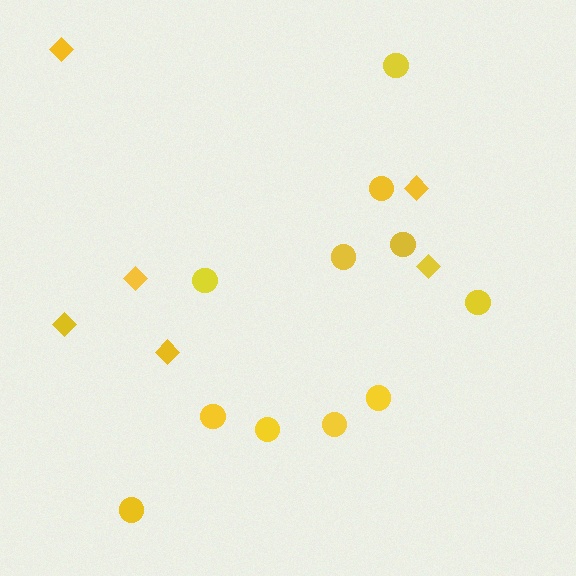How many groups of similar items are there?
There are 2 groups: one group of diamonds (6) and one group of circles (11).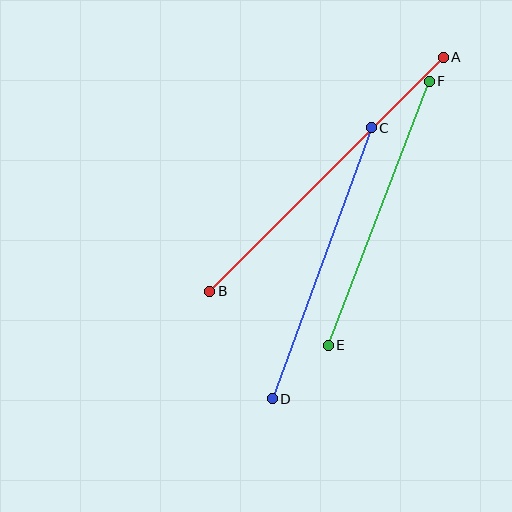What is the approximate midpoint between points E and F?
The midpoint is at approximately (379, 213) pixels.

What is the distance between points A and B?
The distance is approximately 331 pixels.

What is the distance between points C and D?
The distance is approximately 289 pixels.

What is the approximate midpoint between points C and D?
The midpoint is at approximately (322, 263) pixels.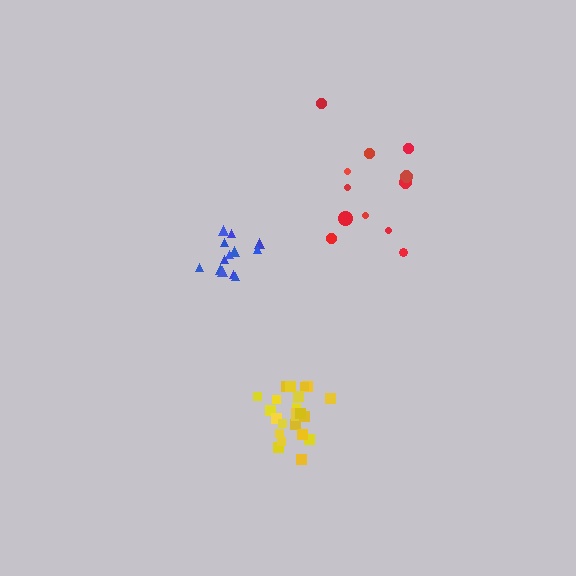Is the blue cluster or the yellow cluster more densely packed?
Yellow.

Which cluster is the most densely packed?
Yellow.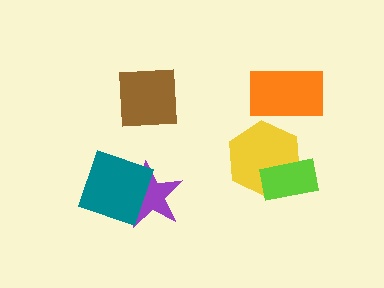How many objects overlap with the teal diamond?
1 object overlaps with the teal diamond.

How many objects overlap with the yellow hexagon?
1 object overlaps with the yellow hexagon.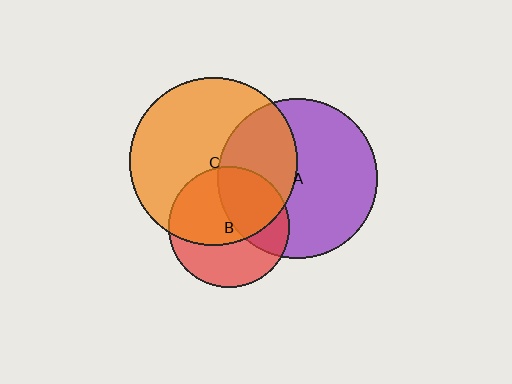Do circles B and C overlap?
Yes.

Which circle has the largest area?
Circle C (orange).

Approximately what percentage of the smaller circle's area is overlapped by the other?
Approximately 60%.